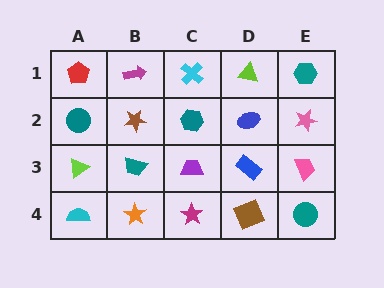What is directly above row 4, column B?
A teal trapezoid.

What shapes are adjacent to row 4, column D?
A blue rectangle (row 3, column D), a magenta star (row 4, column C), a teal circle (row 4, column E).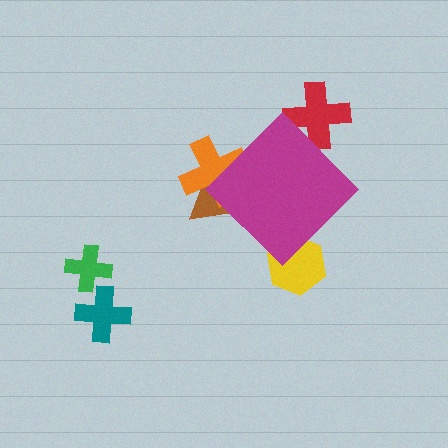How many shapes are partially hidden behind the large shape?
4 shapes are partially hidden.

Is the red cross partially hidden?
Yes, the red cross is partially hidden behind the magenta diamond.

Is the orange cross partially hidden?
Yes, the orange cross is partially hidden behind the magenta diamond.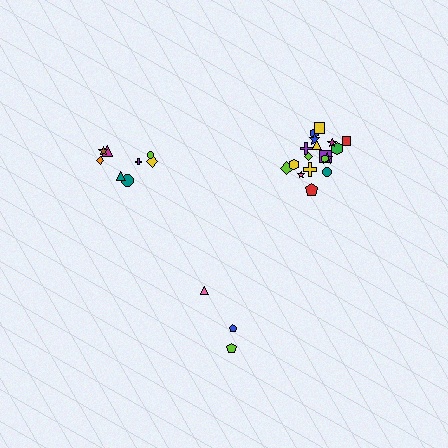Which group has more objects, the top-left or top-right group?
The top-right group.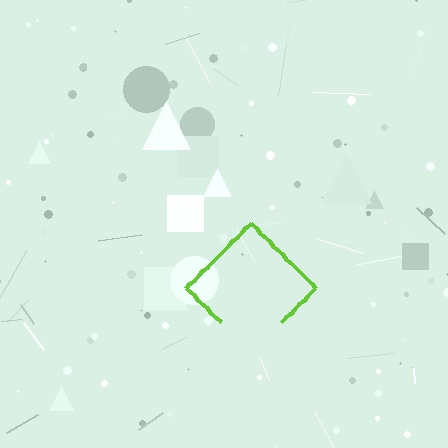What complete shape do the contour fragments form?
The contour fragments form a diamond.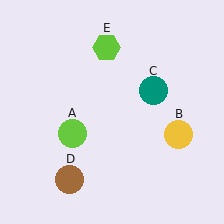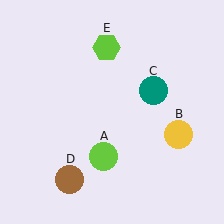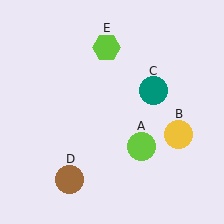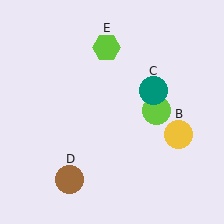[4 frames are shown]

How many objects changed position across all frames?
1 object changed position: lime circle (object A).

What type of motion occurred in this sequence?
The lime circle (object A) rotated counterclockwise around the center of the scene.